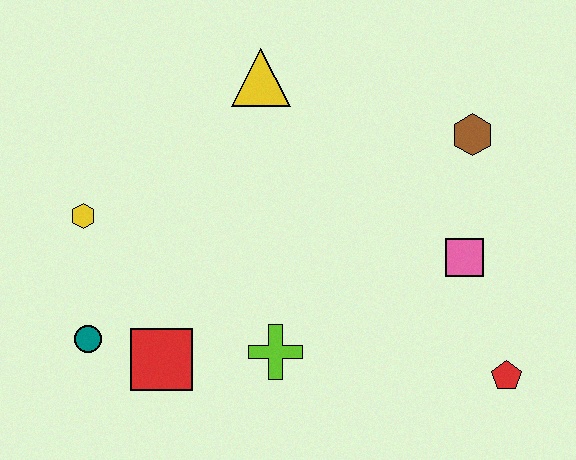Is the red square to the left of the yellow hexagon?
No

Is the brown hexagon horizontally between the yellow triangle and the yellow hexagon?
No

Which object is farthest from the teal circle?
The brown hexagon is farthest from the teal circle.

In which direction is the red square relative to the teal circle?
The red square is to the right of the teal circle.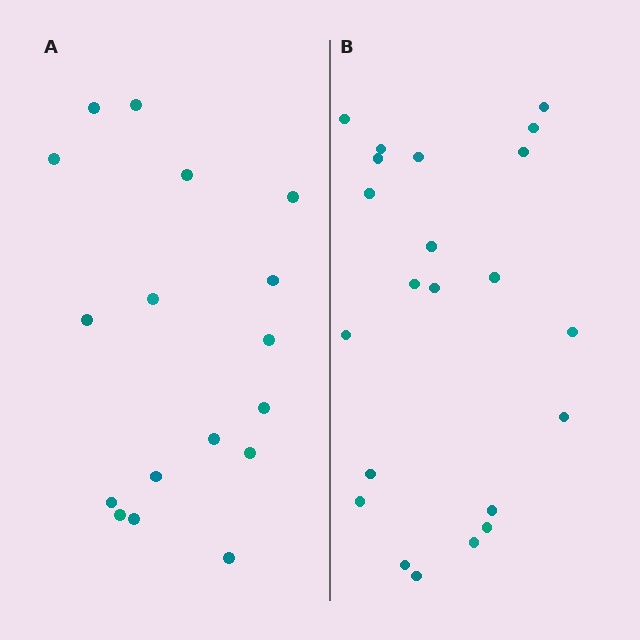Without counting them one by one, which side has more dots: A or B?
Region B (the right region) has more dots.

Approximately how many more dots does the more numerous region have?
Region B has about 5 more dots than region A.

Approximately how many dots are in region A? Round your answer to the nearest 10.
About 20 dots. (The exact count is 17, which rounds to 20.)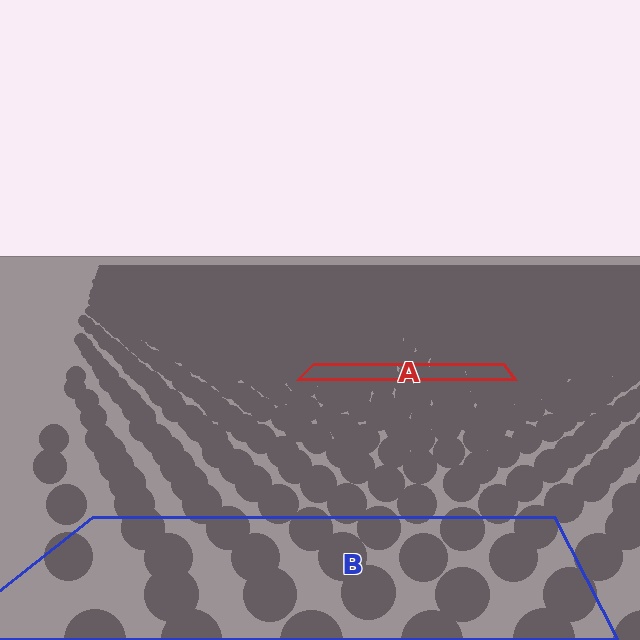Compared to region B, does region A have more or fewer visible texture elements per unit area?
Region A has more texture elements per unit area — they are packed more densely because it is farther away.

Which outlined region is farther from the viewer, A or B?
Region A is farther from the viewer — the texture elements inside it appear smaller and more densely packed.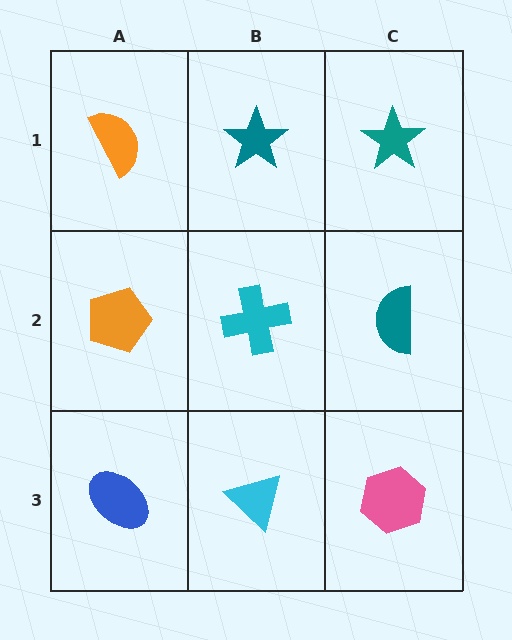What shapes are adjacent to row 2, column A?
An orange semicircle (row 1, column A), a blue ellipse (row 3, column A), a cyan cross (row 2, column B).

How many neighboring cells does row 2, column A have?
3.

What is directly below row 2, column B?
A cyan triangle.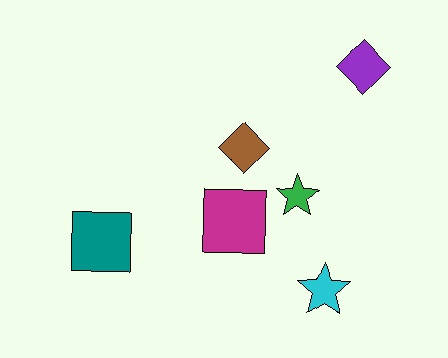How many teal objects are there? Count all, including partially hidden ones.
There is 1 teal object.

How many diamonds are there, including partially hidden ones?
There are 2 diamonds.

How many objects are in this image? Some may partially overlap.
There are 6 objects.